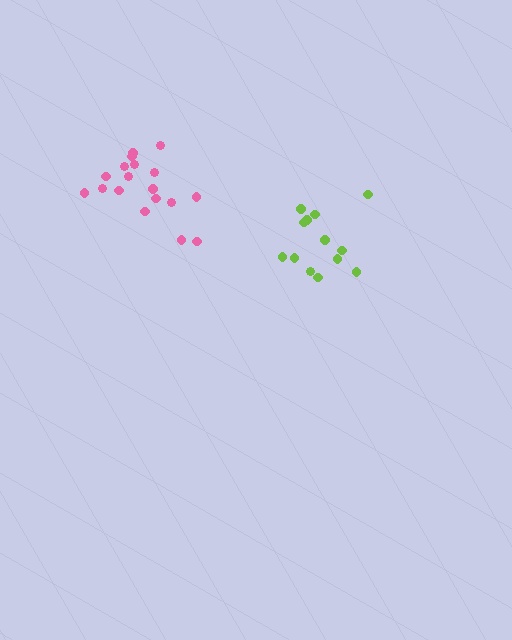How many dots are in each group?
Group 1: 18 dots, Group 2: 13 dots (31 total).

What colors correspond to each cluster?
The clusters are colored: pink, lime.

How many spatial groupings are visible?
There are 2 spatial groupings.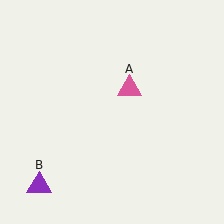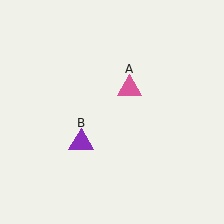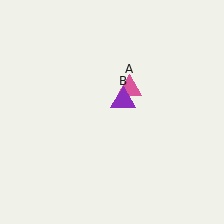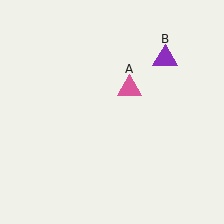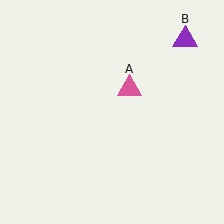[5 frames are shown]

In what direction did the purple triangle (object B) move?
The purple triangle (object B) moved up and to the right.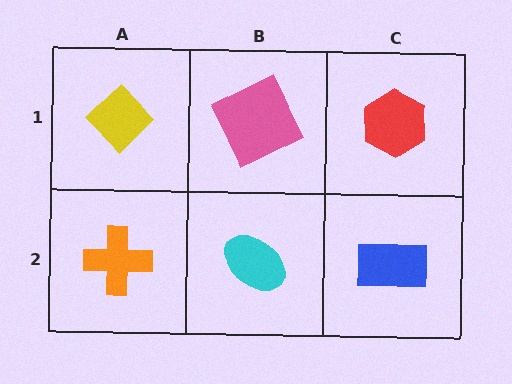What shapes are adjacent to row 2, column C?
A red hexagon (row 1, column C), a cyan ellipse (row 2, column B).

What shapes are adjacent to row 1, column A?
An orange cross (row 2, column A), a pink square (row 1, column B).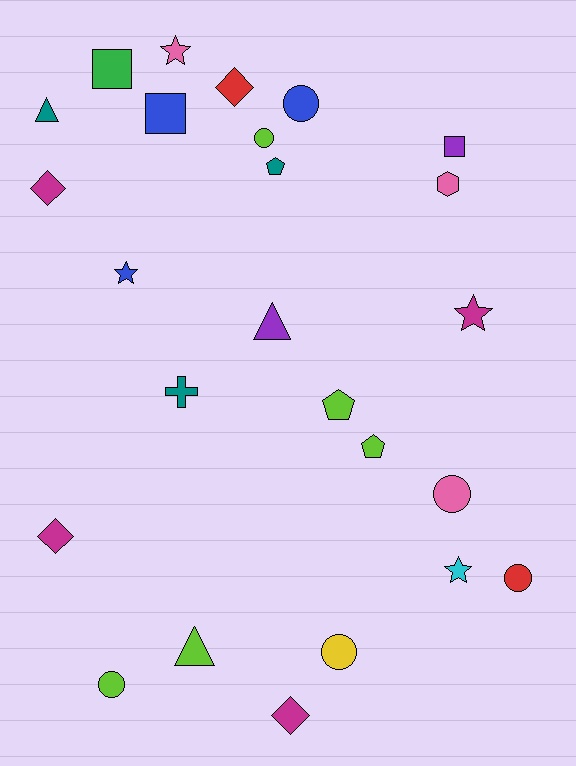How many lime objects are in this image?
There are 5 lime objects.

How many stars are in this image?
There are 4 stars.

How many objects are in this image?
There are 25 objects.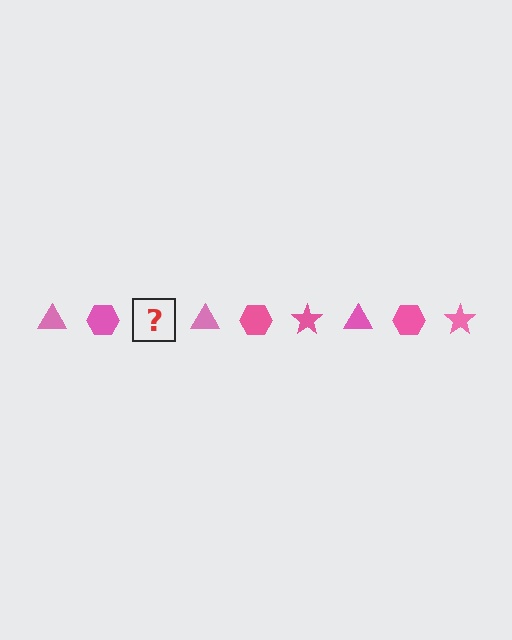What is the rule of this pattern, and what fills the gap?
The rule is that the pattern cycles through triangle, hexagon, star shapes in pink. The gap should be filled with a pink star.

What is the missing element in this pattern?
The missing element is a pink star.